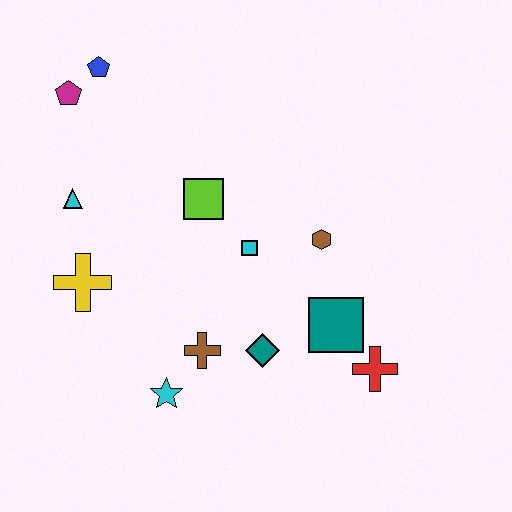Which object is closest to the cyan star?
The brown cross is closest to the cyan star.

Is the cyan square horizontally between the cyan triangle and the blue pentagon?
No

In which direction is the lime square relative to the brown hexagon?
The lime square is to the left of the brown hexagon.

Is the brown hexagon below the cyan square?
No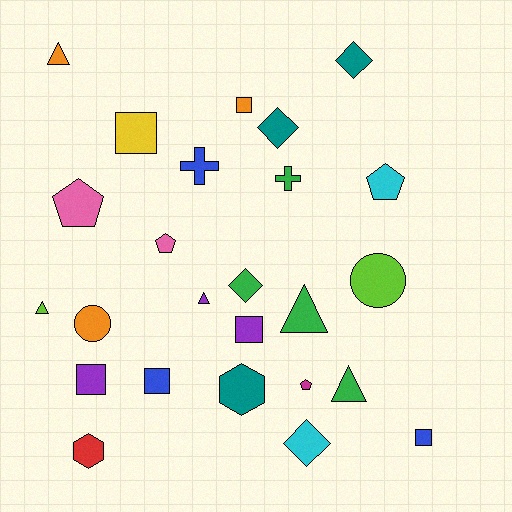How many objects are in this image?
There are 25 objects.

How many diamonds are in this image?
There are 4 diamonds.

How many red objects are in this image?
There is 1 red object.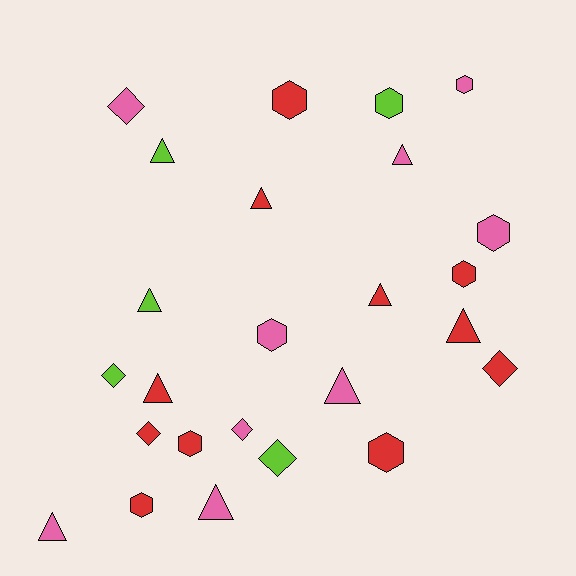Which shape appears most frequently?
Triangle, with 10 objects.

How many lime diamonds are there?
There are 2 lime diamonds.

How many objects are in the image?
There are 25 objects.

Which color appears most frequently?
Red, with 11 objects.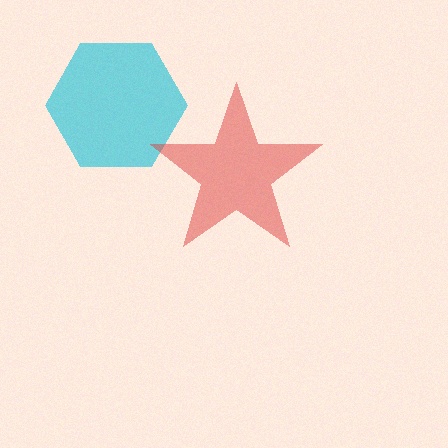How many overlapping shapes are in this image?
There are 2 overlapping shapes in the image.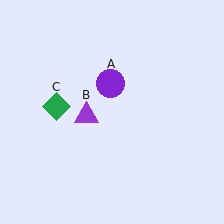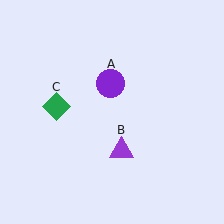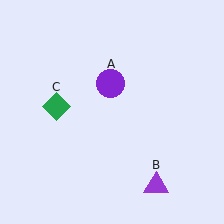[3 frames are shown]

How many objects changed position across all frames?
1 object changed position: purple triangle (object B).